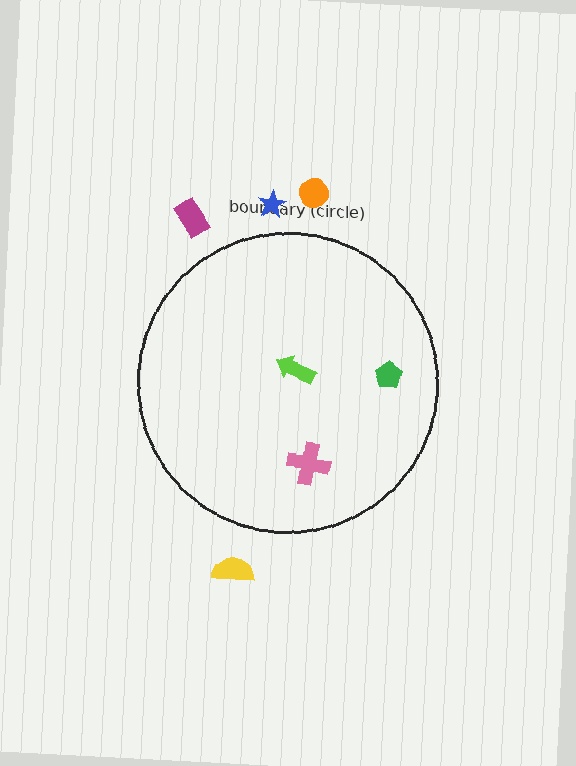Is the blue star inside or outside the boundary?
Outside.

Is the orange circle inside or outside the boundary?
Outside.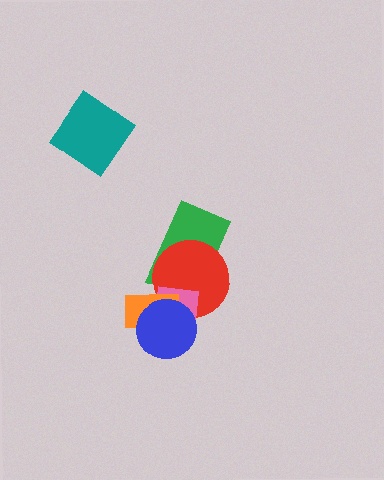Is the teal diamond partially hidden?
No, no other shape covers it.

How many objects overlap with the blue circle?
3 objects overlap with the blue circle.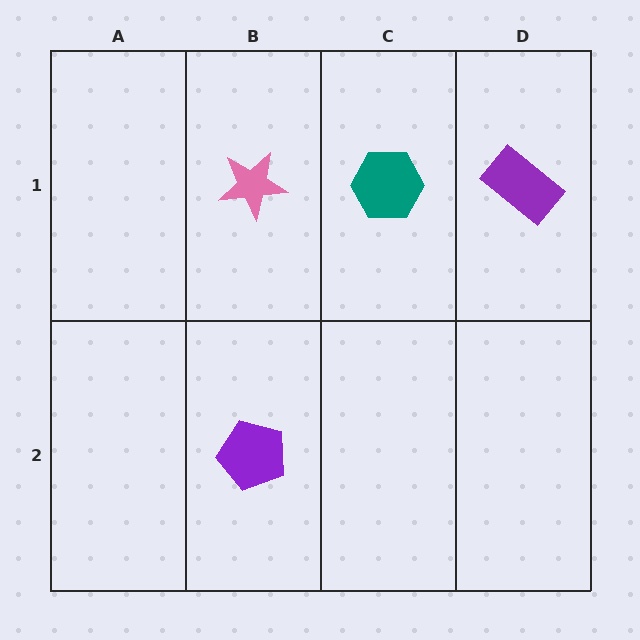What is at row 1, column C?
A teal hexagon.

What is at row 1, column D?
A purple rectangle.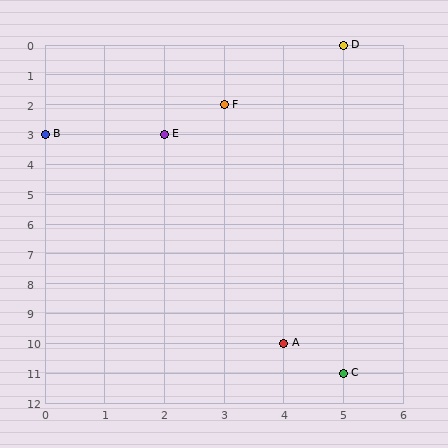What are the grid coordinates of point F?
Point F is at grid coordinates (3, 2).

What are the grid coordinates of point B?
Point B is at grid coordinates (0, 3).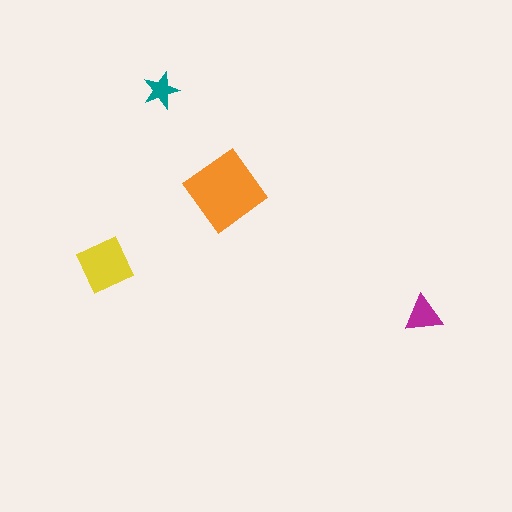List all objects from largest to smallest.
The orange diamond, the yellow diamond, the magenta triangle, the teal star.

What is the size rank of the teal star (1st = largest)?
4th.